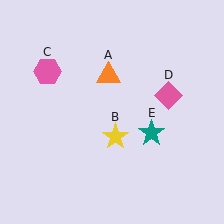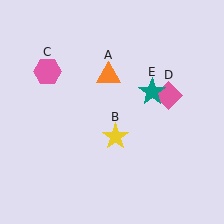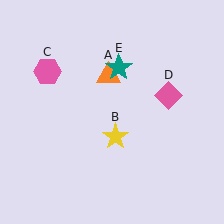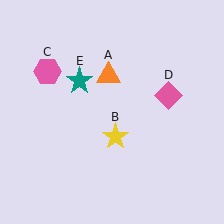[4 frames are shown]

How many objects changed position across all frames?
1 object changed position: teal star (object E).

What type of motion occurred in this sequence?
The teal star (object E) rotated counterclockwise around the center of the scene.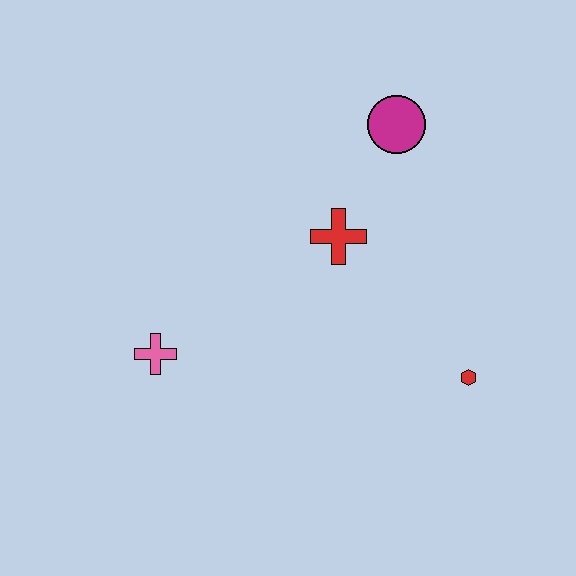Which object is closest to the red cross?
The magenta circle is closest to the red cross.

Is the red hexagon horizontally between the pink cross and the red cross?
No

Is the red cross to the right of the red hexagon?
No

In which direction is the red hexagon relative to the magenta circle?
The red hexagon is below the magenta circle.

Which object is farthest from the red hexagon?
The pink cross is farthest from the red hexagon.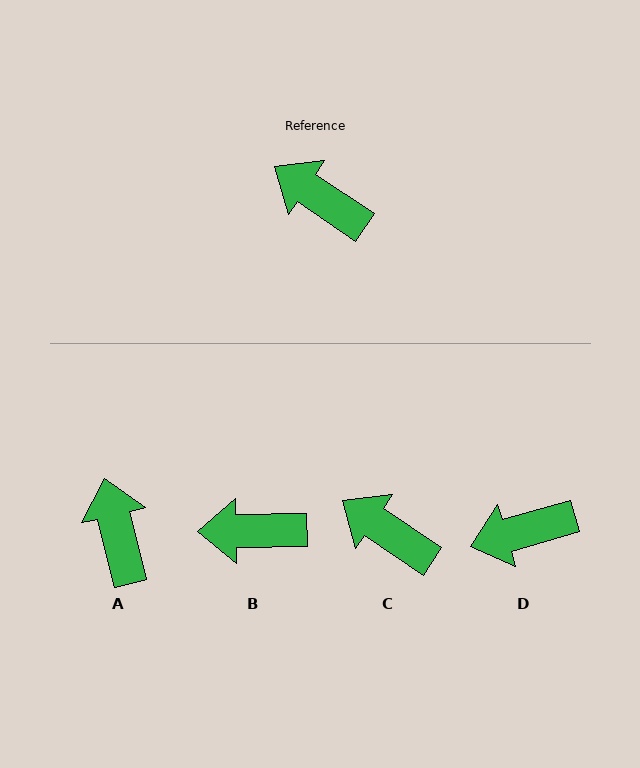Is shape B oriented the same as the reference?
No, it is off by about 35 degrees.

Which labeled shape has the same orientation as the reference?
C.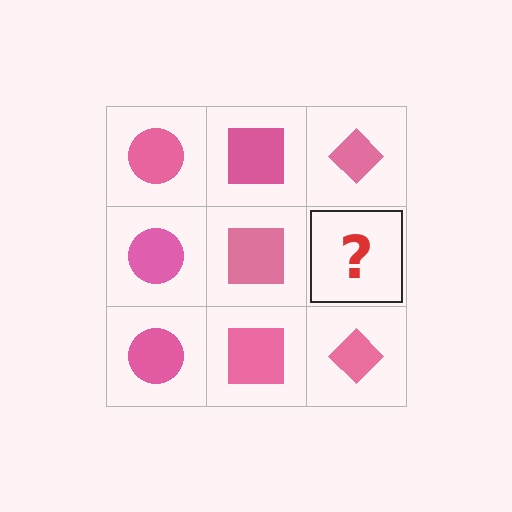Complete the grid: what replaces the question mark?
The question mark should be replaced with a pink diamond.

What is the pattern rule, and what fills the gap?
The rule is that each column has a consistent shape. The gap should be filled with a pink diamond.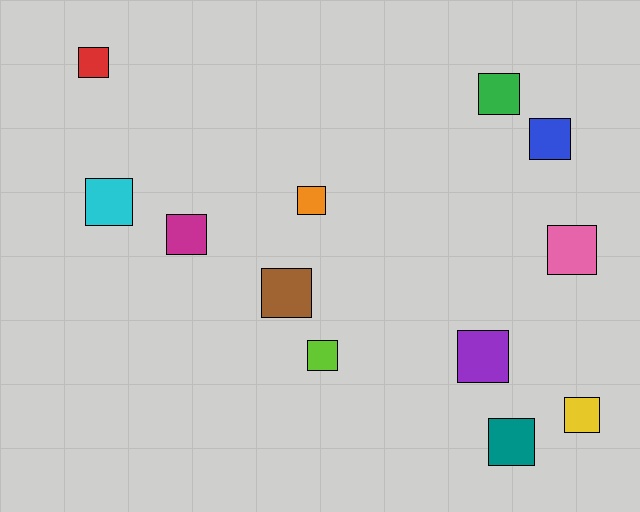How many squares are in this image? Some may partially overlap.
There are 12 squares.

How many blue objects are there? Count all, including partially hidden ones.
There is 1 blue object.